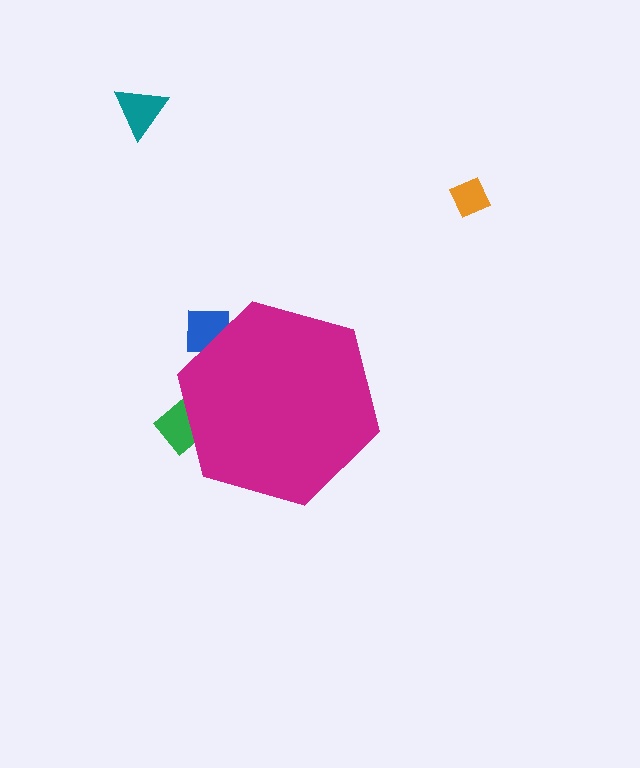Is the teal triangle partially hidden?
No, the teal triangle is fully visible.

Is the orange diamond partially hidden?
No, the orange diamond is fully visible.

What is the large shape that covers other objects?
A magenta hexagon.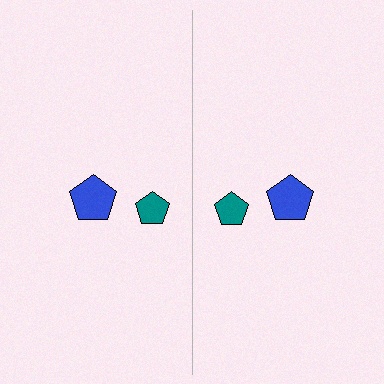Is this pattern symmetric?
Yes, this pattern has bilateral (reflection) symmetry.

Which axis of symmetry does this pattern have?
The pattern has a vertical axis of symmetry running through the center of the image.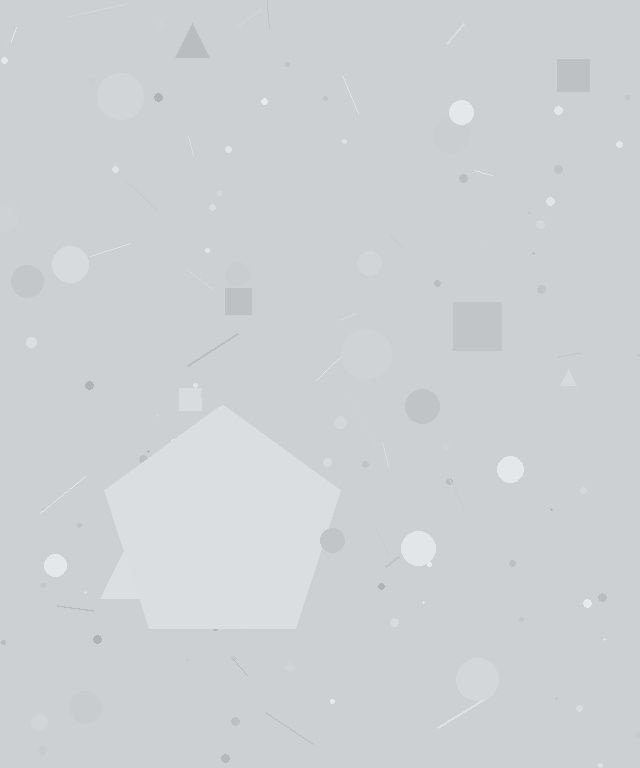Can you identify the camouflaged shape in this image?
The camouflaged shape is a pentagon.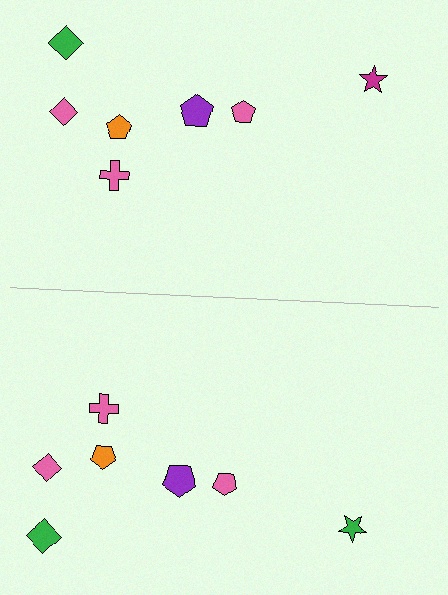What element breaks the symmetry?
The green star on the bottom side breaks the symmetry — its mirror counterpart is magenta.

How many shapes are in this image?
There are 14 shapes in this image.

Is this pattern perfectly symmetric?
No, the pattern is not perfectly symmetric. The green star on the bottom side breaks the symmetry — its mirror counterpart is magenta.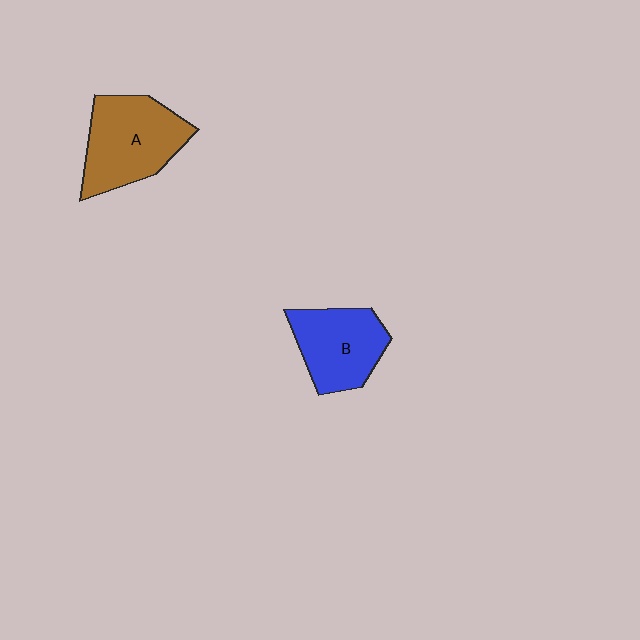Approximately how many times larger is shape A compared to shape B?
Approximately 1.2 times.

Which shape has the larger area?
Shape A (brown).